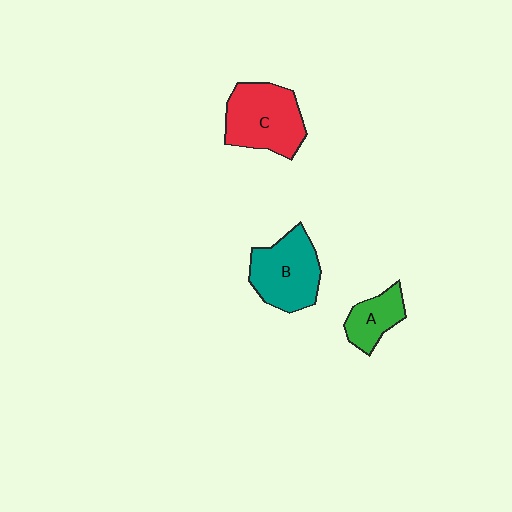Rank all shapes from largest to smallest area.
From largest to smallest: C (red), B (teal), A (green).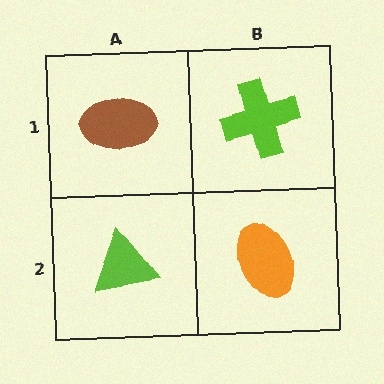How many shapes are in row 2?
2 shapes.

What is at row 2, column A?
A lime triangle.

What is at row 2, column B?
An orange ellipse.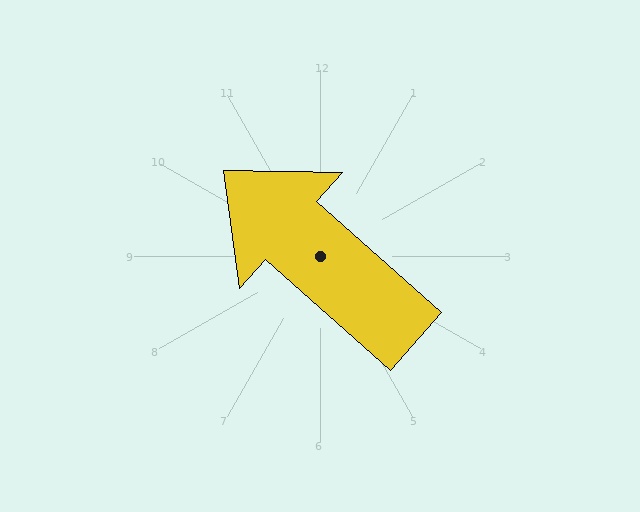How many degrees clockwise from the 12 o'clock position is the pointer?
Approximately 312 degrees.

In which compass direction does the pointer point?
Northwest.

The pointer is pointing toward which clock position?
Roughly 10 o'clock.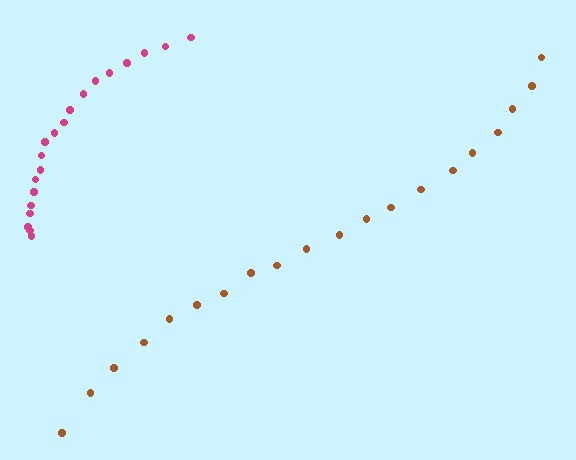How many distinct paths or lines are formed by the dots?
There are 2 distinct paths.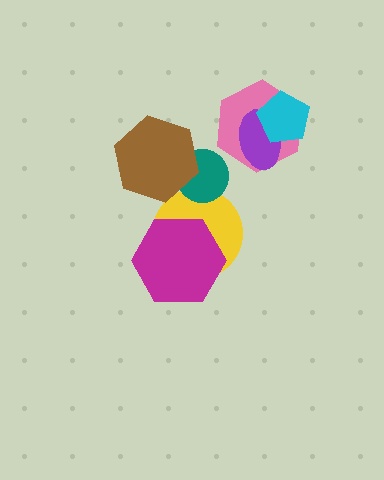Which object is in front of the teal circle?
The brown hexagon is in front of the teal circle.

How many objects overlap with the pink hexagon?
2 objects overlap with the pink hexagon.